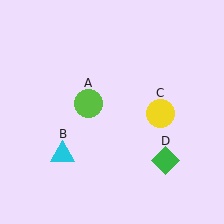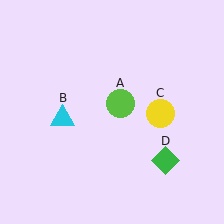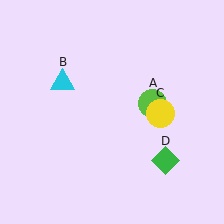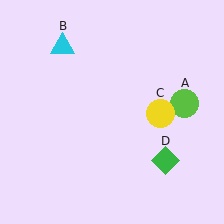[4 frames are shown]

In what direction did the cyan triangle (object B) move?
The cyan triangle (object B) moved up.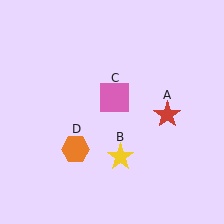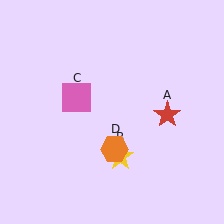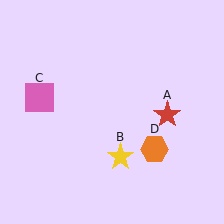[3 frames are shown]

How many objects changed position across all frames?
2 objects changed position: pink square (object C), orange hexagon (object D).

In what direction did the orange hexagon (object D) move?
The orange hexagon (object D) moved right.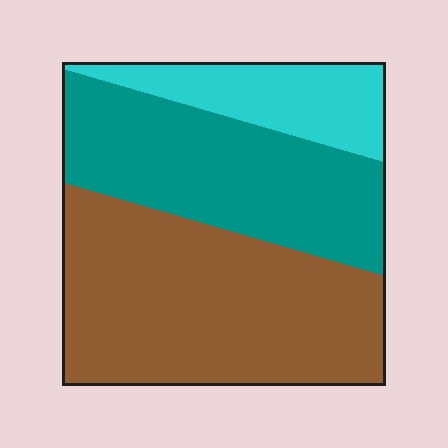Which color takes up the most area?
Brown, at roughly 50%.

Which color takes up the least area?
Cyan, at roughly 15%.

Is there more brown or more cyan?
Brown.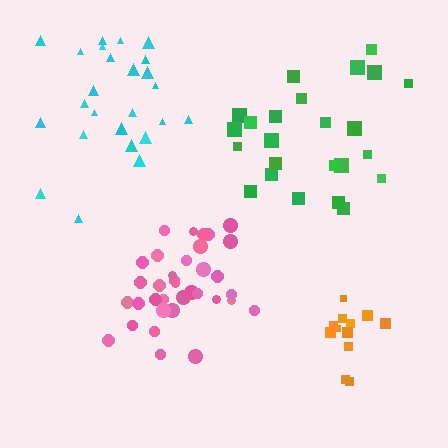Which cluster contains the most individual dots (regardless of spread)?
Pink (35).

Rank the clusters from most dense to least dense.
orange, pink, cyan, green.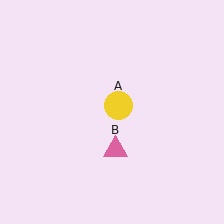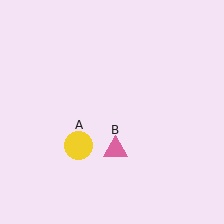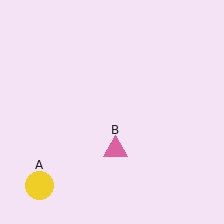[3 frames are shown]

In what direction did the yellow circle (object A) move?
The yellow circle (object A) moved down and to the left.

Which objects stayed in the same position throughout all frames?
Pink triangle (object B) remained stationary.